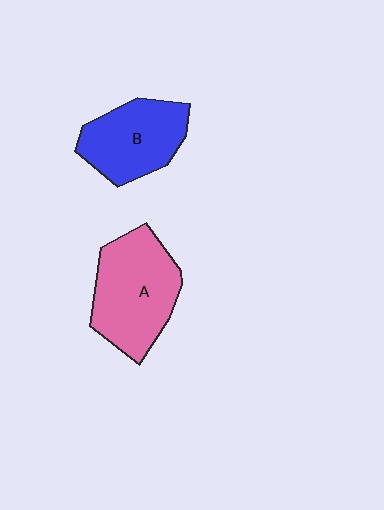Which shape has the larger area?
Shape A (pink).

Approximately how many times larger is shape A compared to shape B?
Approximately 1.3 times.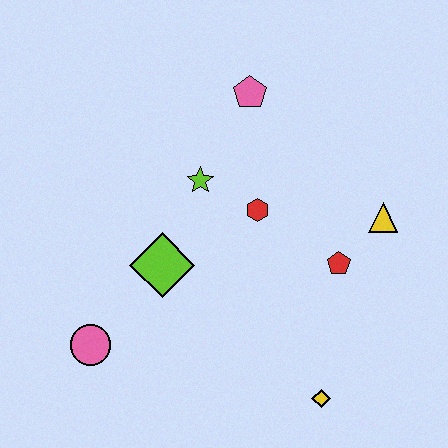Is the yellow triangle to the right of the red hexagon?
Yes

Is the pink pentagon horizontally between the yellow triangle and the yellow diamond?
No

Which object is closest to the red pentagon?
The yellow triangle is closest to the red pentagon.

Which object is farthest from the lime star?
The yellow diamond is farthest from the lime star.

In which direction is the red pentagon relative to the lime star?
The red pentagon is to the right of the lime star.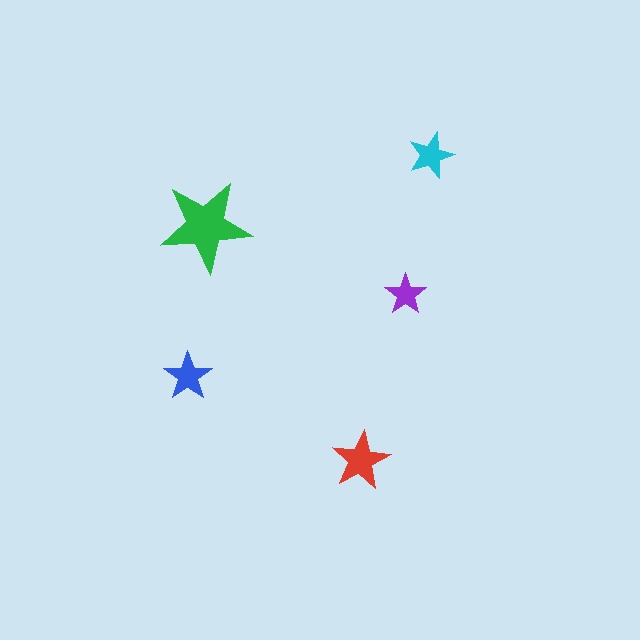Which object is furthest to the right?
The cyan star is rightmost.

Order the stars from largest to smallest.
the green one, the red one, the blue one, the cyan one, the purple one.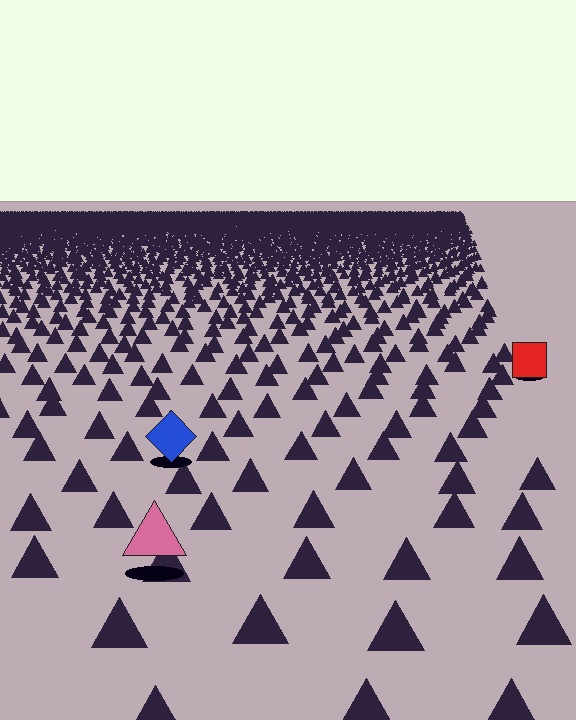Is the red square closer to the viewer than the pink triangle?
No. The pink triangle is closer — you can tell from the texture gradient: the ground texture is coarser near it.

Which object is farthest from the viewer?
The red square is farthest from the viewer. It appears smaller and the ground texture around it is denser.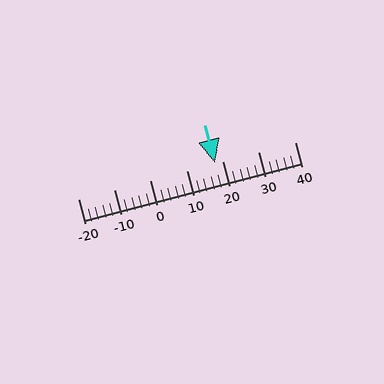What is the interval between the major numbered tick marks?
The major tick marks are spaced 10 units apart.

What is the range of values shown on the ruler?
The ruler shows values from -20 to 40.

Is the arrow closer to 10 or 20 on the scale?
The arrow is closer to 20.